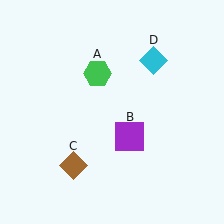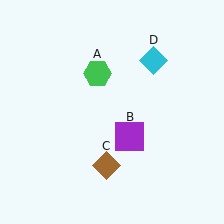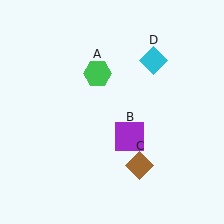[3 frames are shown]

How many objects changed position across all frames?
1 object changed position: brown diamond (object C).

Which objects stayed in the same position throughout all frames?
Green hexagon (object A) and purple square (object B) and cyan diamond (object D) remained stationary.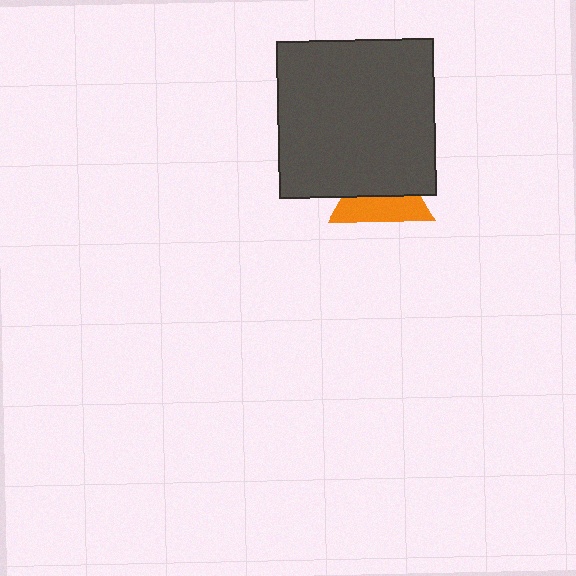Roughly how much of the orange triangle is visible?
A small part of it is visible (roughly 45%).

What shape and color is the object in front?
The object in front is a dark gray square.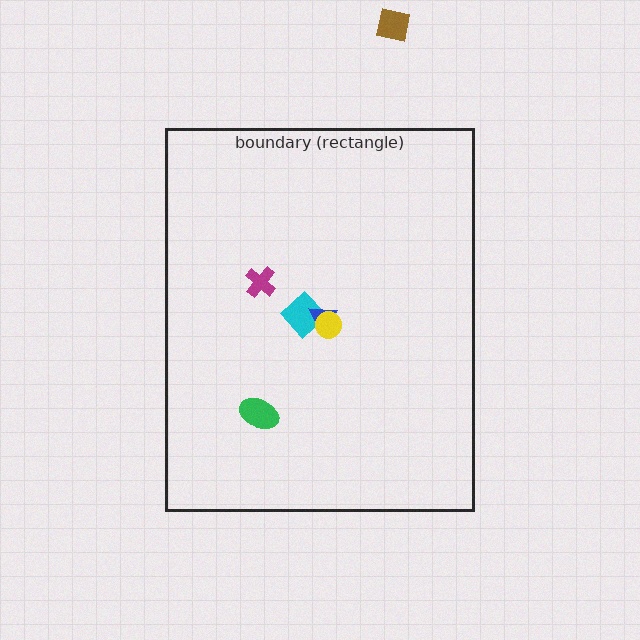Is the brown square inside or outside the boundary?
Outside.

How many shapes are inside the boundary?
5 inside, 1 outside.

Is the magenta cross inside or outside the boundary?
Inside.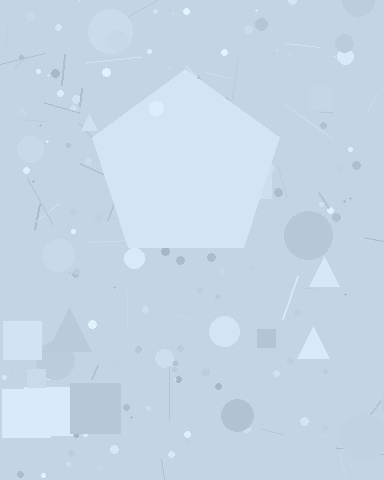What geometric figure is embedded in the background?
A pentagon is embedded in the background.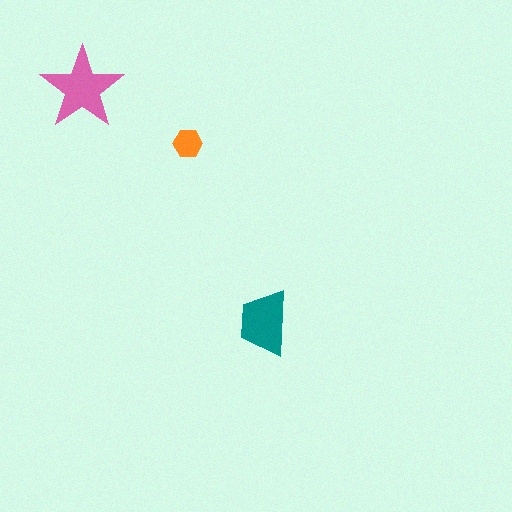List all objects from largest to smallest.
The pink star, the teal trapezoid, the orange hexagon.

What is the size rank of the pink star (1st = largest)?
1st.